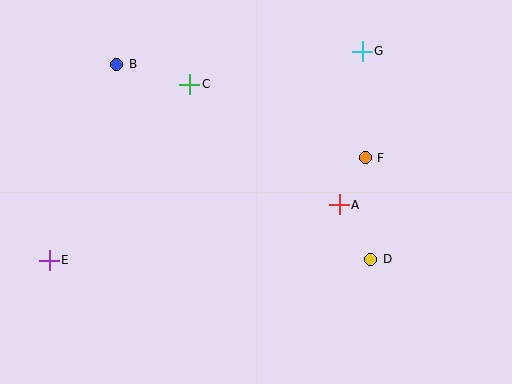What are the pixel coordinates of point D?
Point D is at (371, 259).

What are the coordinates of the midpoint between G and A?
The midpoint between G and A is at (351, 128).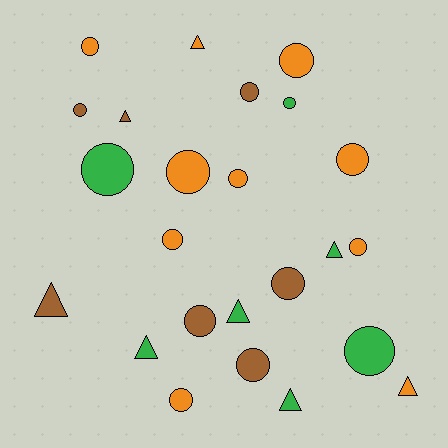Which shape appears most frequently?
Circle, with 16 objects.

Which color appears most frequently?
Orange, with 10 objects.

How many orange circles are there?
There are 8 orange circles.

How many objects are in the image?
There are 24 objects.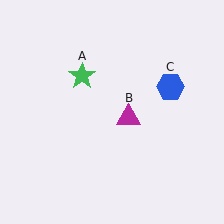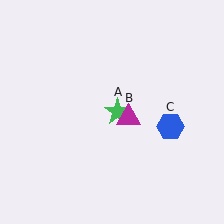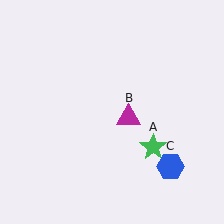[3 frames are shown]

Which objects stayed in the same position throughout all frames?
Magenta triangle (object B) remained stationary.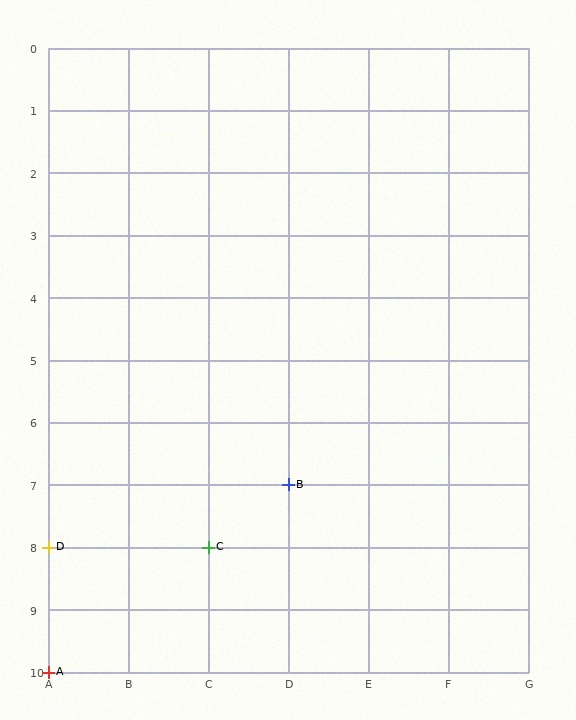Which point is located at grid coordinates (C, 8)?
Point C is at (C, 8).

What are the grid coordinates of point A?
Point A is at grid coordinates (A, 10).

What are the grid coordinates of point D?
Point D is at grid coordinates (A, 8).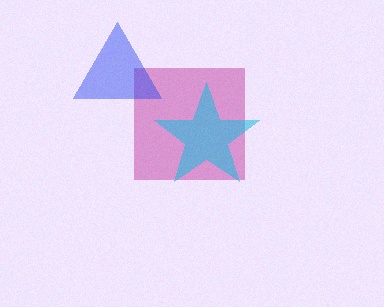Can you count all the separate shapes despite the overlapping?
Yes, there are 3 separate shapes.